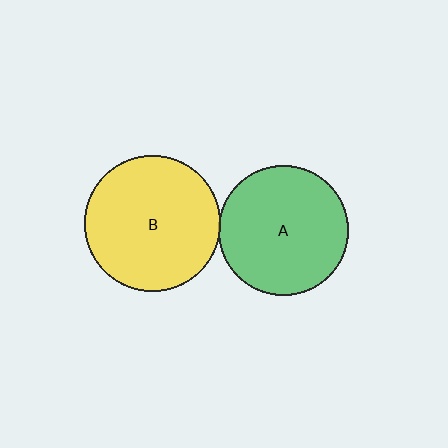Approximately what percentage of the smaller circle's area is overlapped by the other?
Approximately 5%.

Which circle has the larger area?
Circle B (yellow).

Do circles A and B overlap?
Yes.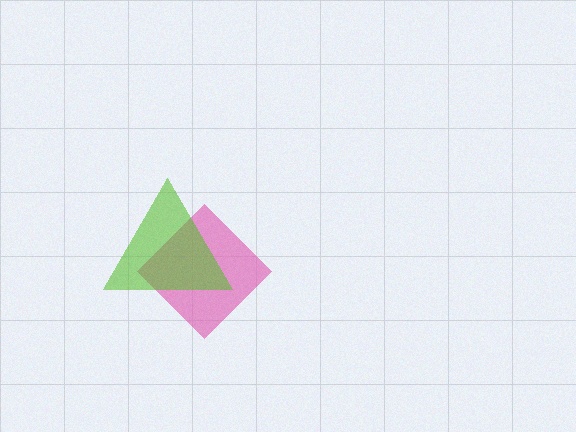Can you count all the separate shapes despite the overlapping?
Yes, there are 2 separate shapes.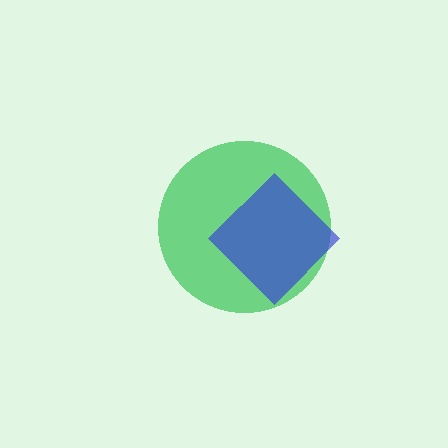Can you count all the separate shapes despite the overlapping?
Yes, there are 2 separate shapes.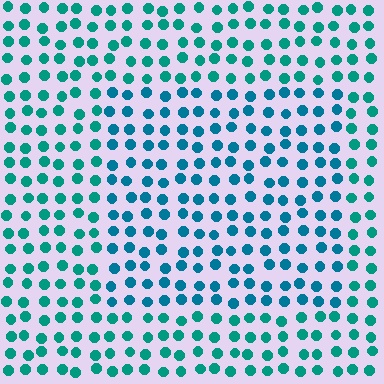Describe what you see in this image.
The image is filled with small teal elements in a uniform arrangement. A rectangle-shaped region is visible where the elements are tinted to a slightly different hue, forming a subtle color boundary.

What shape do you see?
I see a rectangle.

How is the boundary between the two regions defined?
The boundary is defined purely by a slight shift in hue (about 23 degrees). Spacing, size, and orientation are identical on both sides.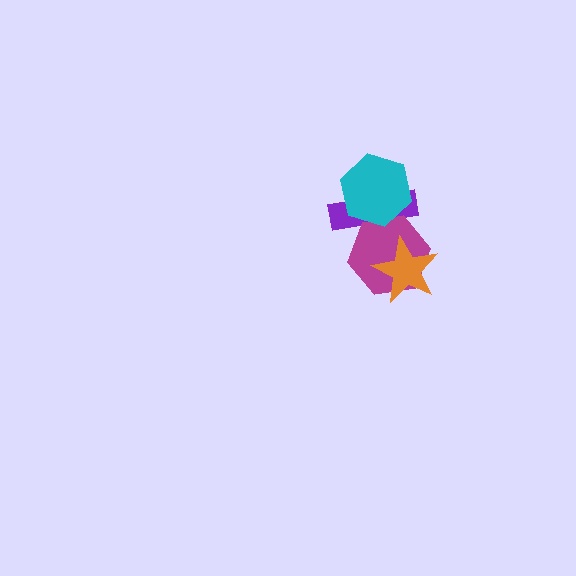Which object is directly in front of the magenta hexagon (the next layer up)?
The cyan hexagon is directly in front of the magenta hexagon.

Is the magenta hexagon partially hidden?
Yes, it is partially covered by another shape.